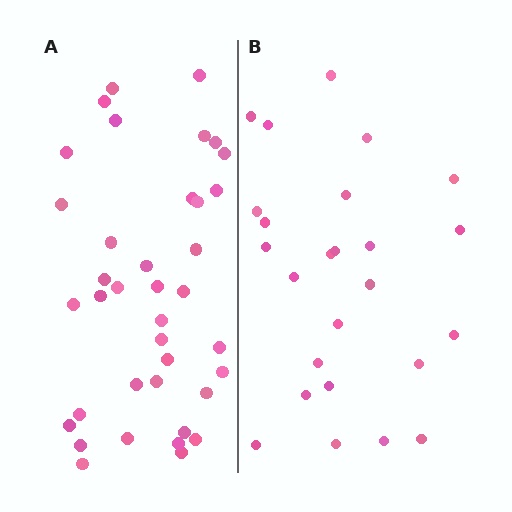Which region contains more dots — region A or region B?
Region A (the left region) has more dots.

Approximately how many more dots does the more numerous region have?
Region A has approximately 15 more dots than region B.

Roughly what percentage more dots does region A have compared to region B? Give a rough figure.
About 50% more.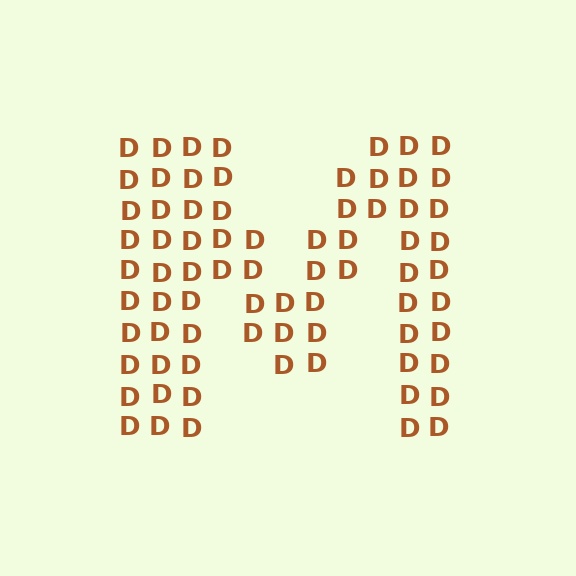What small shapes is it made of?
It is made of small letter D's.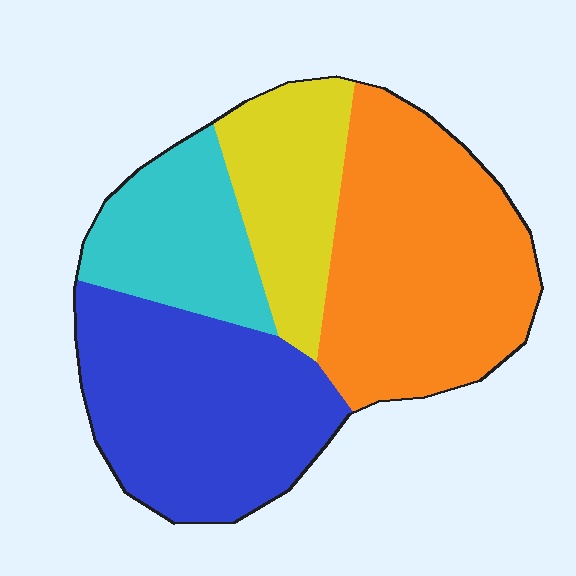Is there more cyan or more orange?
Orange.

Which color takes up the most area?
Orange, at roughly 35%.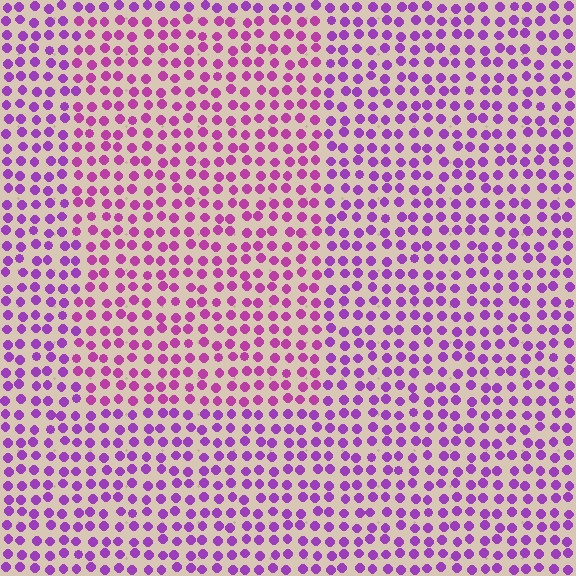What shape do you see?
I see a rectangle.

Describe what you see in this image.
The image is filled with small purple elements in a uniform arrangement. A rectangle-shaped region is visible where the elements are tinted to a slightly different hue, forming a subtle color boundary.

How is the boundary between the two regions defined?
The boundary is defined purely by a slight shift in hue (about 25 degrees). Spacing, size, and orientation are identical on both sides.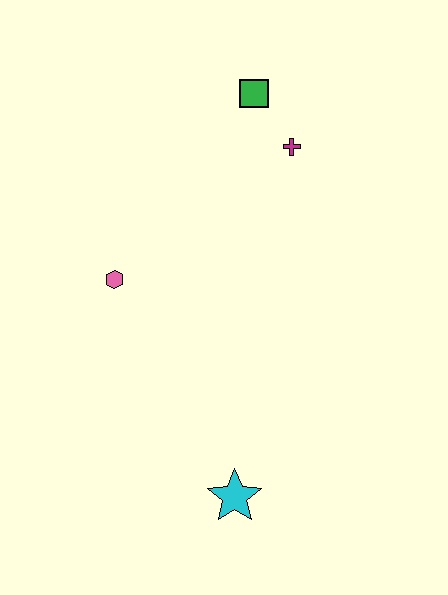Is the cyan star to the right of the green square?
No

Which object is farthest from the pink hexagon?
The cyan star is farthest from the pink hexagon.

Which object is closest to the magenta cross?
The green square is closest to the magenta cross.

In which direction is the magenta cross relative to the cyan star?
The magenta cross is above the cyan star.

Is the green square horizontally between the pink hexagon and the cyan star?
No